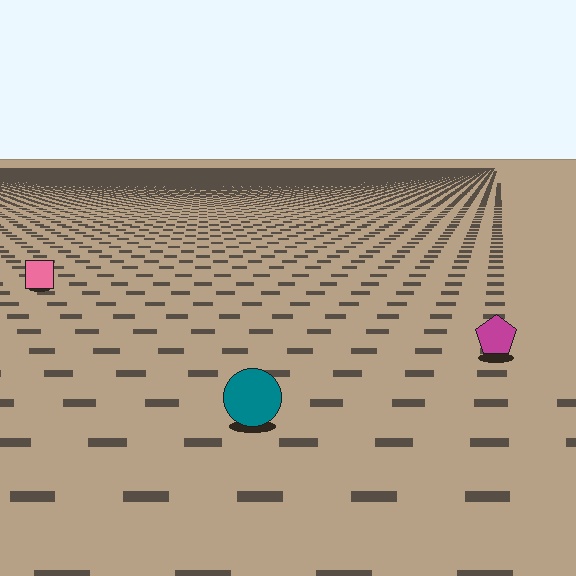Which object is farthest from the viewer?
The pink square is farthest from the viewer. It appears smaller and the ground texture around it is denser.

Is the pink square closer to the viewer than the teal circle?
No. The teal circle is closer — you can tell from the texture gradient: the ground texture is coarser near it.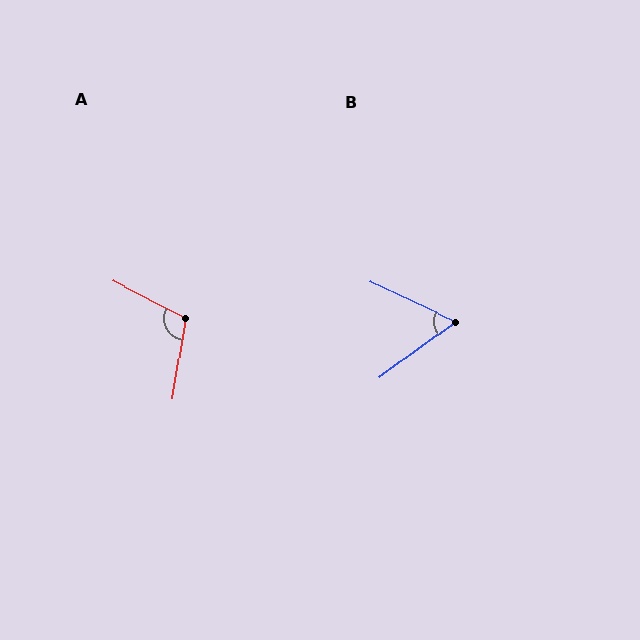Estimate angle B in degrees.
Approximately 61 degrees.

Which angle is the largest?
A, at approximately 108 degrees.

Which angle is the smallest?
B, at approximately 61 degrees.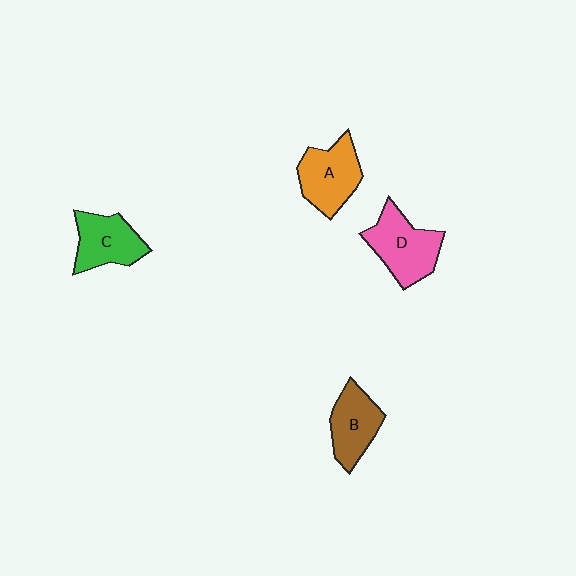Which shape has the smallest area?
Shape B (brown).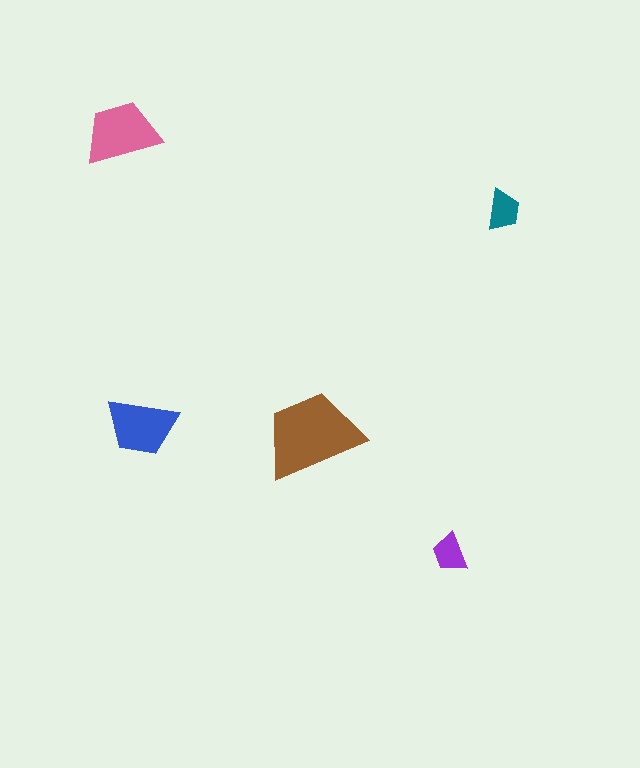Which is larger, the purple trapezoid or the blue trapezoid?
The blue one.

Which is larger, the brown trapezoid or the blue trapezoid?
The brown one.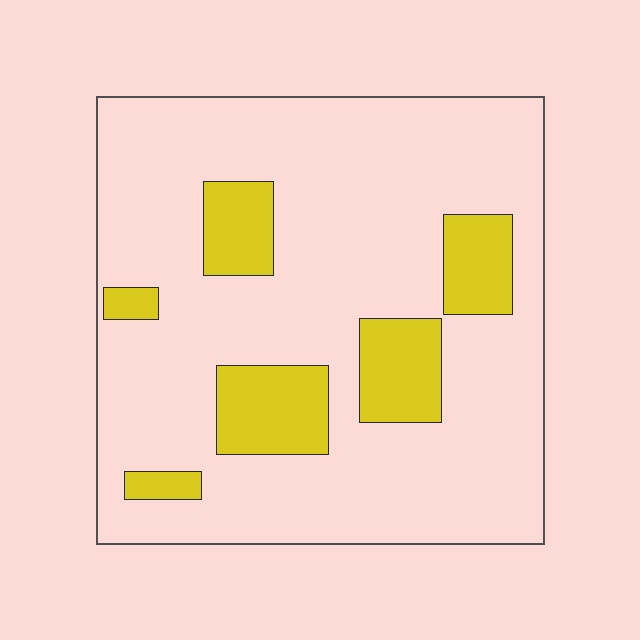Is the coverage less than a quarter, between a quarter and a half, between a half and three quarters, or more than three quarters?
Less than a quarter.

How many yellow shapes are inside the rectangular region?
6.